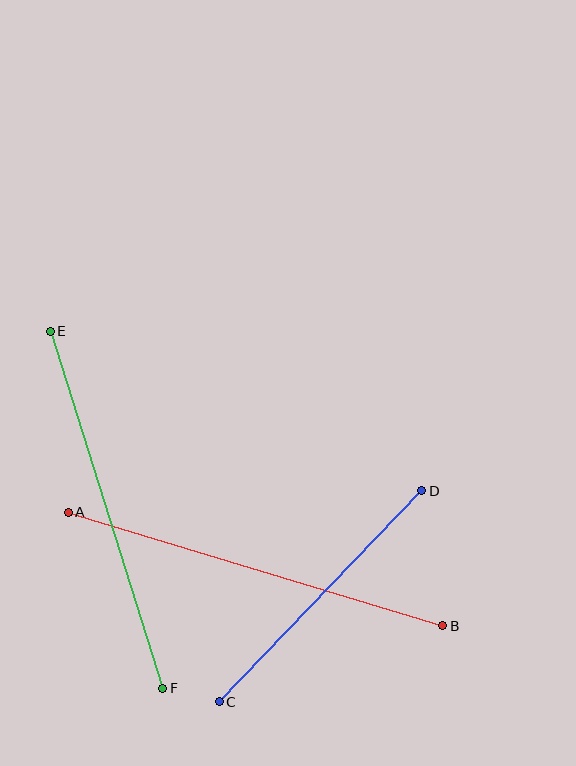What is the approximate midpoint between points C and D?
The midpoint is at approximately (321, 596) pixels.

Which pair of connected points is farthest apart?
Points A and B are farthest apart.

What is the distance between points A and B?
The distance is approximately 392 pixels.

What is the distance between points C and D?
The distance is approximately 292 pixels.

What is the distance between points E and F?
The distance is approximately 374 pixels.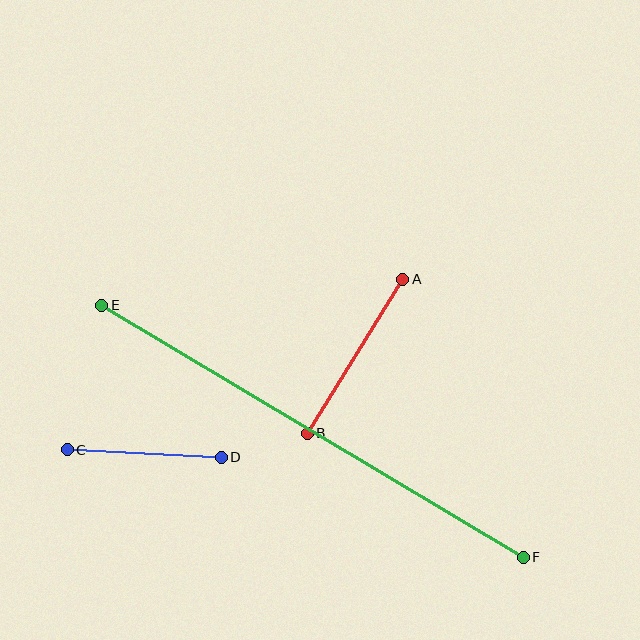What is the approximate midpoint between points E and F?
The midpoint is at approximately (312, 431) pixels.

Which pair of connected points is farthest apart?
Points E and F are farthest apart.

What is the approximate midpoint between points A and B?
The midpoint is at approximately (355, 356) pixels.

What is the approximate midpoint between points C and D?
The midpoint is at approximately (144, 453) pixels.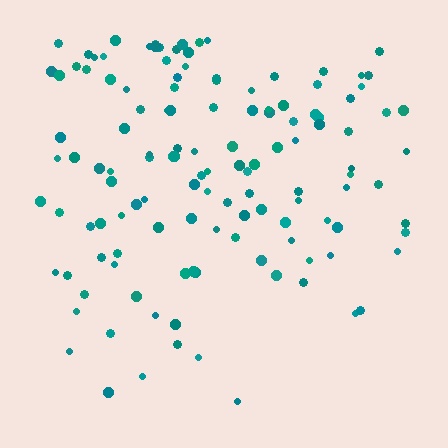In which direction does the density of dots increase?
From bottom to top, with the top side densest.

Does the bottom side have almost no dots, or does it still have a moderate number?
Still a moderate number, just noticeably fewer than the top.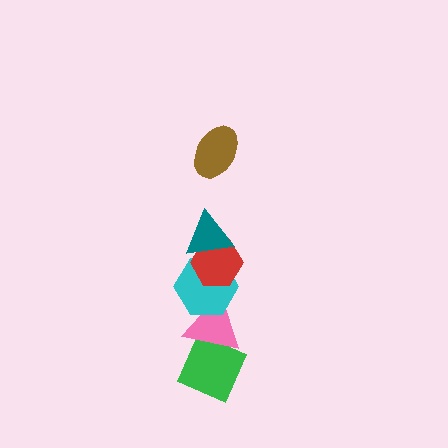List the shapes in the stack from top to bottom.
From top to bottom: the brown ellipse, the teal triangle, the red hexagon, the cyan hexagon, the pink triangle, the green diamond.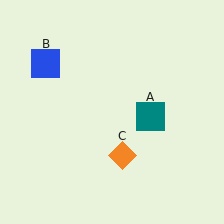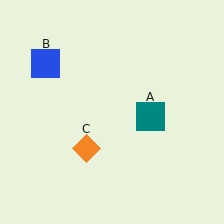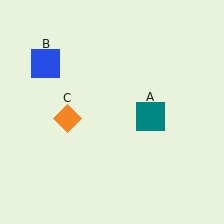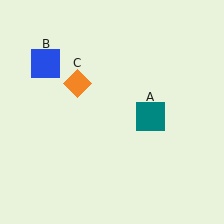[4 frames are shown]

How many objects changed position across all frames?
1 object changed position: orange diamond (object C).